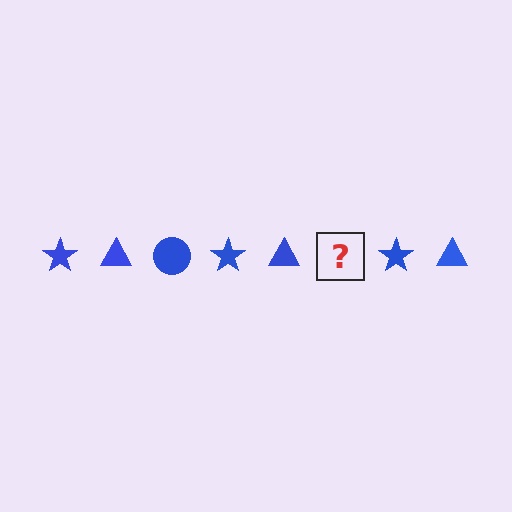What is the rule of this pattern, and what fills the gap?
The rule is that the pattern cycles through star, triangle, circle shapes in blue. The gap should be filled with a blue circle.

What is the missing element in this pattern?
The missing element is a blue circle.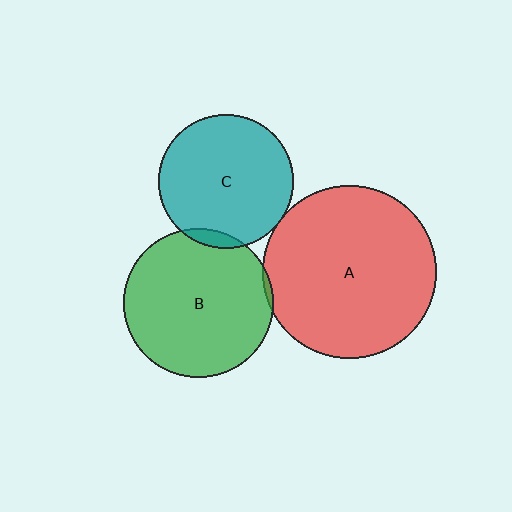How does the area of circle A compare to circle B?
Approximately 1.3 times.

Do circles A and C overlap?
Yes.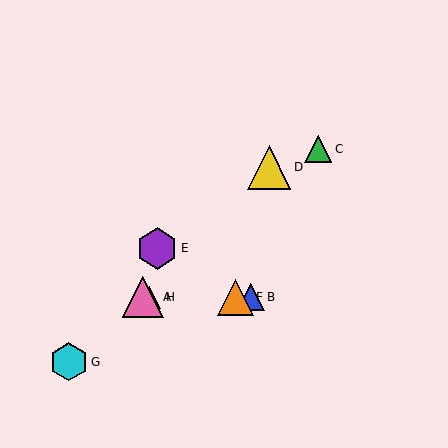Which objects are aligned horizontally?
Objects A, B, F, H are aligned horizontally.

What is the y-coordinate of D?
Object D is at y≈167.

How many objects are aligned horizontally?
4 objects (A, B, F, H) are aligned horizontally.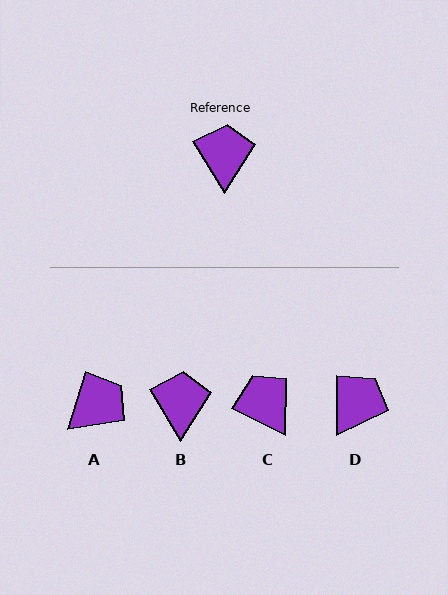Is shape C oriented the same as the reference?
No, it is off by about 32 degrees.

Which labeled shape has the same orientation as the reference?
B.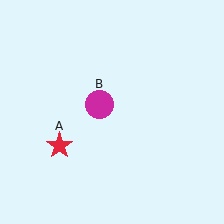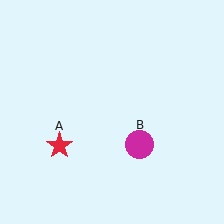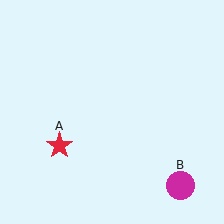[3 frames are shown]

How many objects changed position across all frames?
1 object changed position: magenta circle (object B).